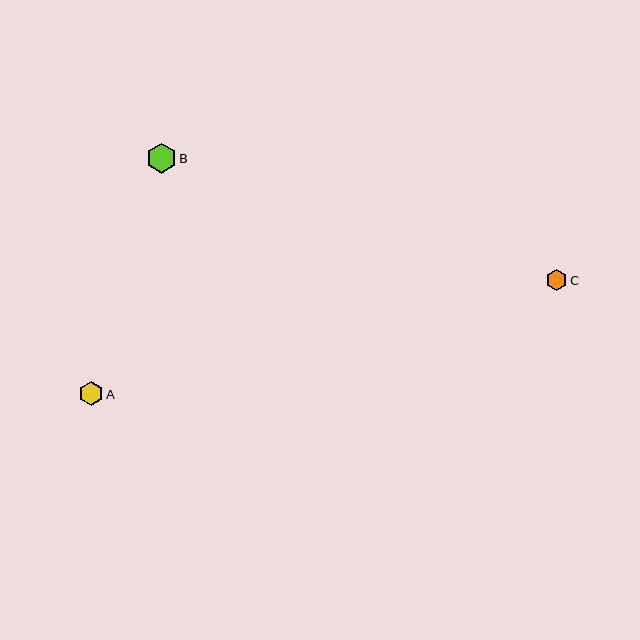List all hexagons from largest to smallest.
From largest to smallest: B, A, C.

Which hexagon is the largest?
Hexagon B is the largest with a size of approximately 30 pixels.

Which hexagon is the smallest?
Hexagon C is the smallest with a size of approximately 20 pixels.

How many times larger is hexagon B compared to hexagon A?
Hexagon B is approximately 1.2 times the size of hexagon A.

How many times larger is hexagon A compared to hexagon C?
Hexagon A is approximately 1.2 times the size of hexagon C.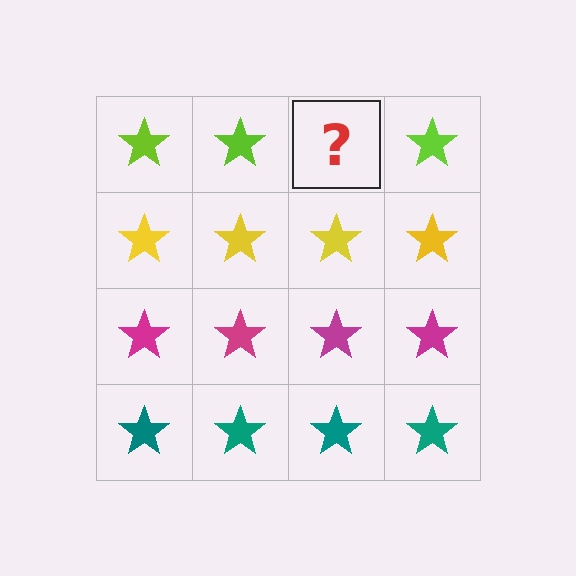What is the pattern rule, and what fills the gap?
The rule is that each row has a consistent color. The gap should be filled with a lime star.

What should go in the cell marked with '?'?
The missing cell should contain a lime star.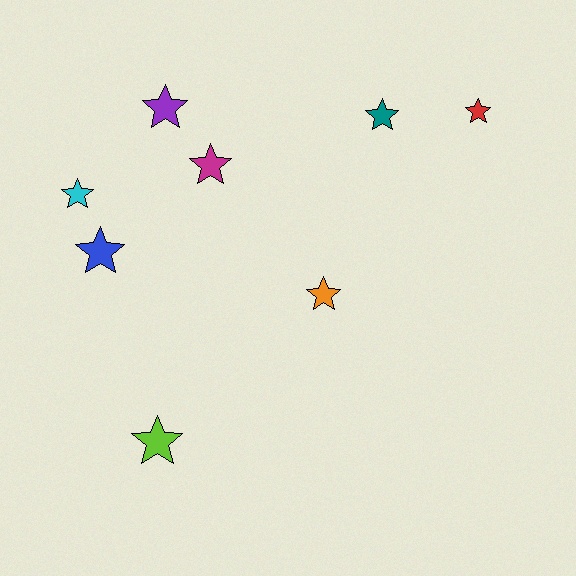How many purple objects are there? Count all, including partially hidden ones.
There is 1 purple object.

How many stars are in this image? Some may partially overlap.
There are 8 stars.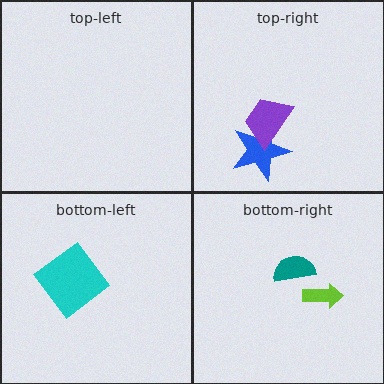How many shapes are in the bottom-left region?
1.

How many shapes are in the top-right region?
2.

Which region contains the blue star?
The top-right region.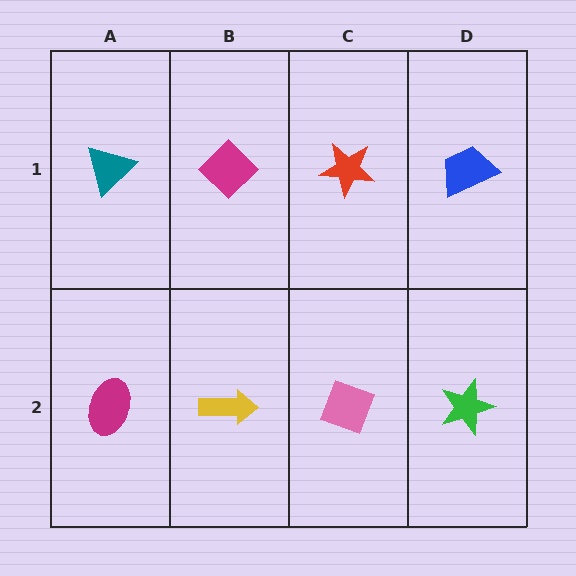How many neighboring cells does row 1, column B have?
3.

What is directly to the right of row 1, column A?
A magenta diamond.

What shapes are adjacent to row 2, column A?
A teal triangle (row 1, column A), a yellow arrow (row 2, column B).